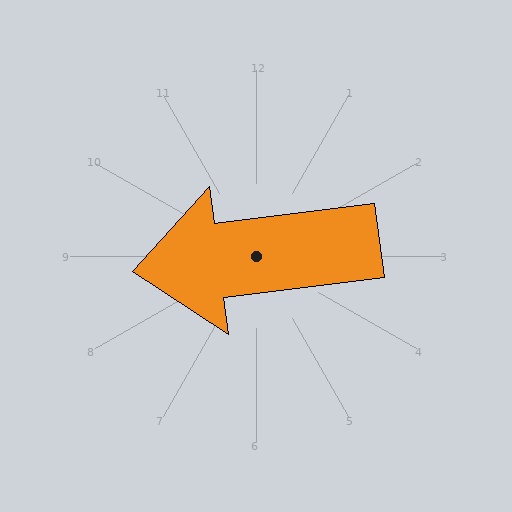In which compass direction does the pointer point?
West.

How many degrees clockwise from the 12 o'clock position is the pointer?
Approximately 263 degrees.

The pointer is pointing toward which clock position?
Roughly 9 o'clock.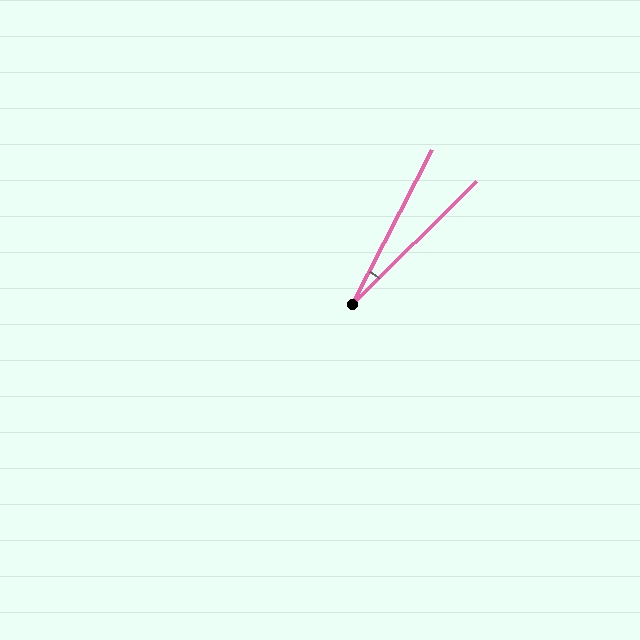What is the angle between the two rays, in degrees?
Approximately 18 degrees.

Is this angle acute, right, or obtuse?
It is acute.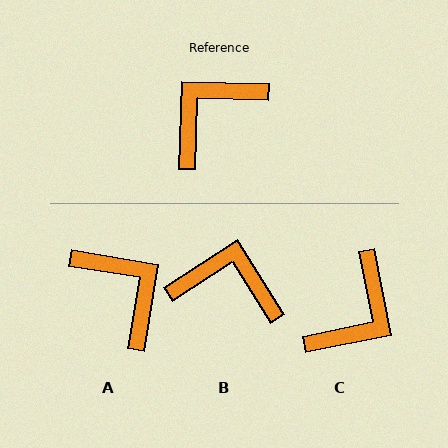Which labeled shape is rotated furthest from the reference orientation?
C, about 167 degrees away.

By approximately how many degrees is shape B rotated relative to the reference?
Approximately 56 degrees clockwise.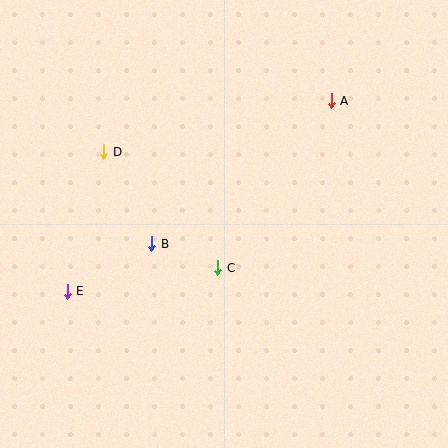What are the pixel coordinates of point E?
Point E is at (67, 291).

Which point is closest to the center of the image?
Point C at (218, 268) is closest to the center.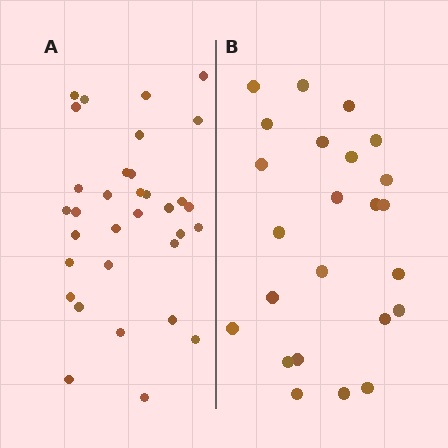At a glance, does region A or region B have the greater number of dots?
Region A (the left region) has more dots.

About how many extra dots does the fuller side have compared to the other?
Region A has roughly 8 or so more dots than region B.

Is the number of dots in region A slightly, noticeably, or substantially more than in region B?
Region A has noticeably more, but not dramatically so. The ratio is roughly 1.4 to 1.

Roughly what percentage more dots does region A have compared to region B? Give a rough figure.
About 40% more.